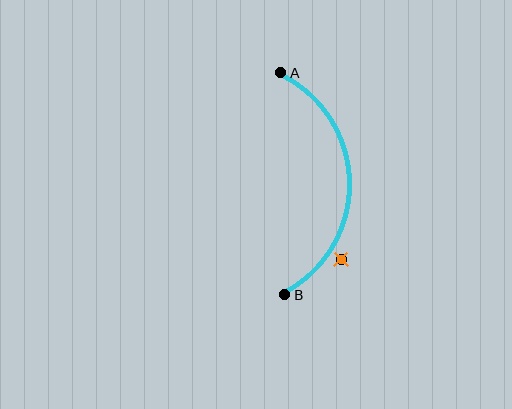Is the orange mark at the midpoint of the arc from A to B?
No — the orange mark does not lie on the arc at all. It sits slightly outside the curve.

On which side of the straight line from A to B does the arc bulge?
The arc bulges to the right of the straight line connecting A and B.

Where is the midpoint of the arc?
The arc midpoint is the point on the curve farthest from the straight line joining A and B. It sits to the right of that line.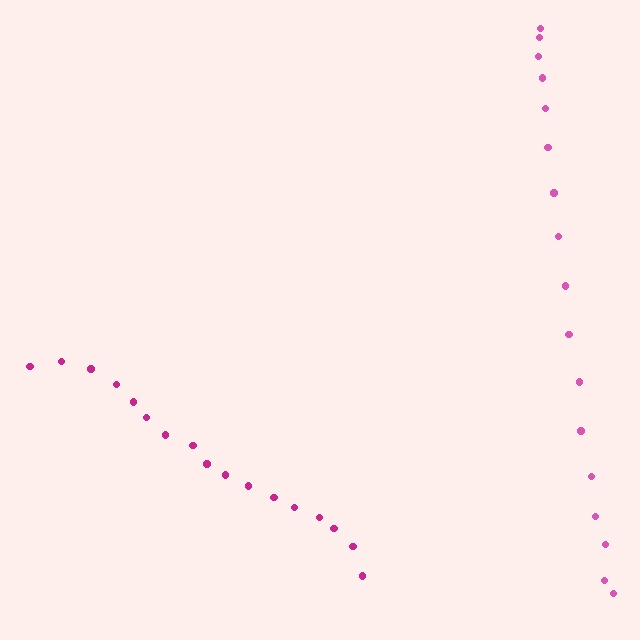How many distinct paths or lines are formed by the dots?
There are 2 distinct paths.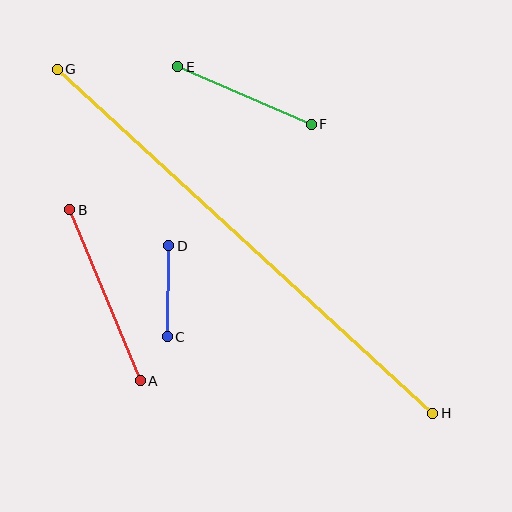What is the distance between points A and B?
The distance is approximately 185 pixels.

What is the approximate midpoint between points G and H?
The midpoint is at approximately (245, 241) pixels.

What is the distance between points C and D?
The distance is approximately 91 pixels.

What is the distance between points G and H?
The distance is approximately 509 pixels.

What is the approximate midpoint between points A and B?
The midpoint is at approximately (105, 295) pixels.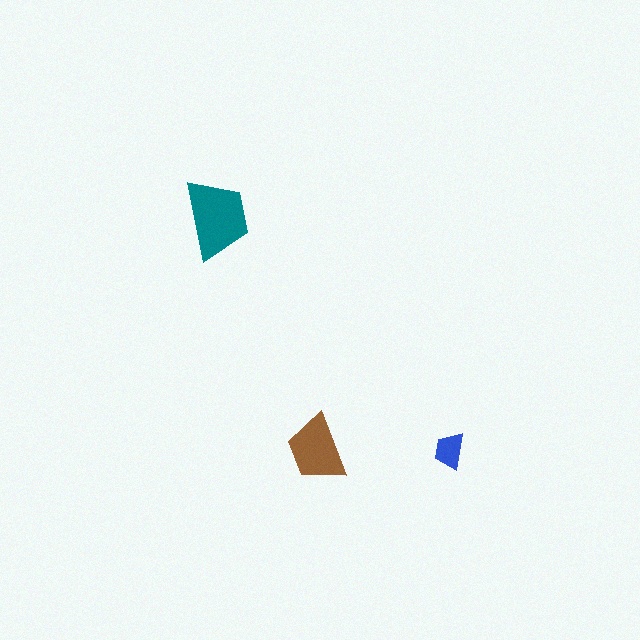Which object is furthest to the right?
The blue trapezoid is rightmost.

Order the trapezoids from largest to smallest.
the teal one, the brown one, the blue one.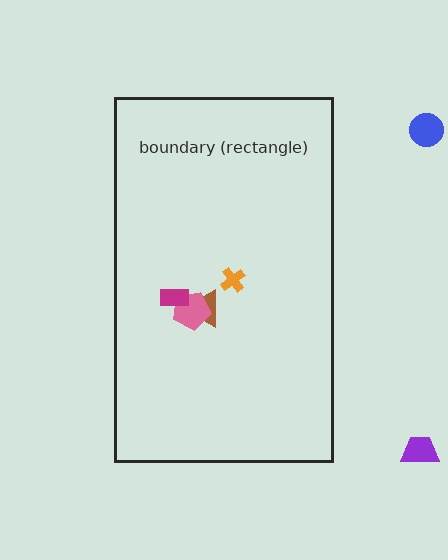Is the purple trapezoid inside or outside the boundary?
Outside.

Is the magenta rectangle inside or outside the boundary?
Inside.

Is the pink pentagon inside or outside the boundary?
Inside.